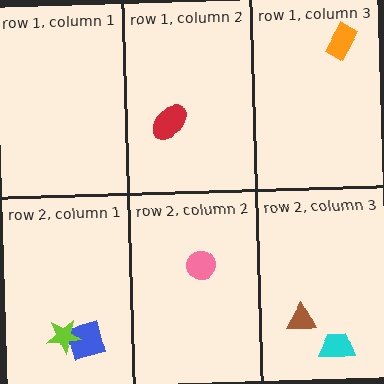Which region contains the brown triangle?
The row 2, column 3 region.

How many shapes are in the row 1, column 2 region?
1.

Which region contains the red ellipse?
The row 1, column 2 region.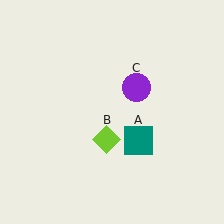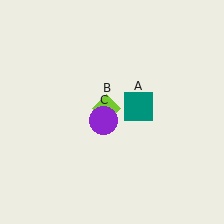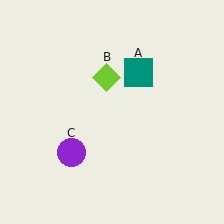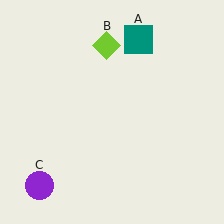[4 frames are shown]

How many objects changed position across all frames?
3 objects changed position: teal square (object A), lime diamond (object B), purple circle (object C).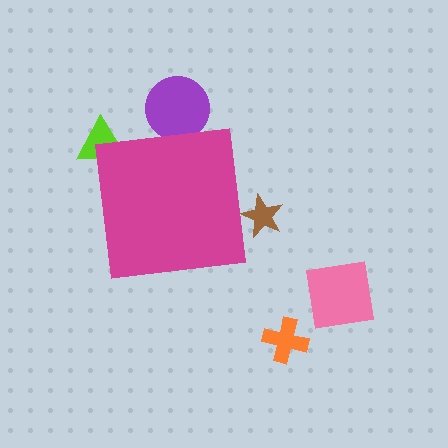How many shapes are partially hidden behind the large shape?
4 shapes are partially hidden.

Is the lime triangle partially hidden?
Yes, the lime triangle is partially hidden behind the magenta square.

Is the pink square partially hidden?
No, the pink square is fully visible.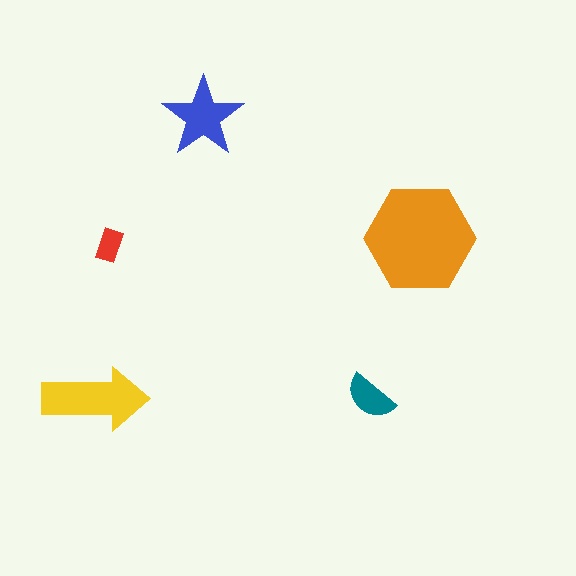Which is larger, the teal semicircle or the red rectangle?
The teal semicircle.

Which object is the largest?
The orange hexagon.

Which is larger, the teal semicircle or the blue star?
The blue star.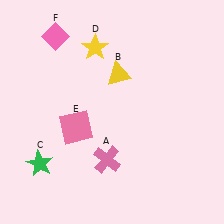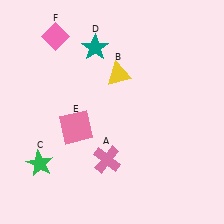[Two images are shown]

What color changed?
The star (D) changed from yellow in Image 1 to teal in Image 2.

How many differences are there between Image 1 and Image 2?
There is 1 difference between the two images.